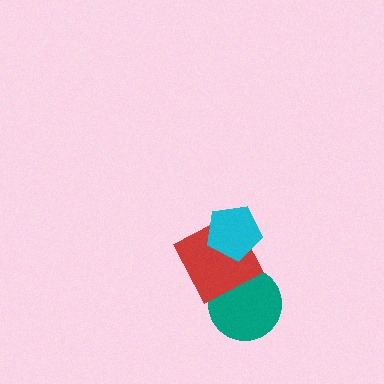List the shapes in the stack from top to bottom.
From top to bottom: the cyan pentagon, the red square, the teal circle.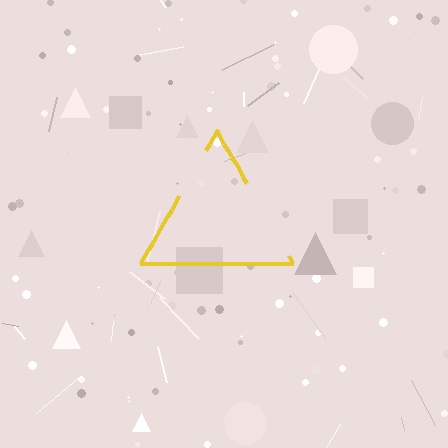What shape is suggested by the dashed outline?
The dashed outline suggests a triangle.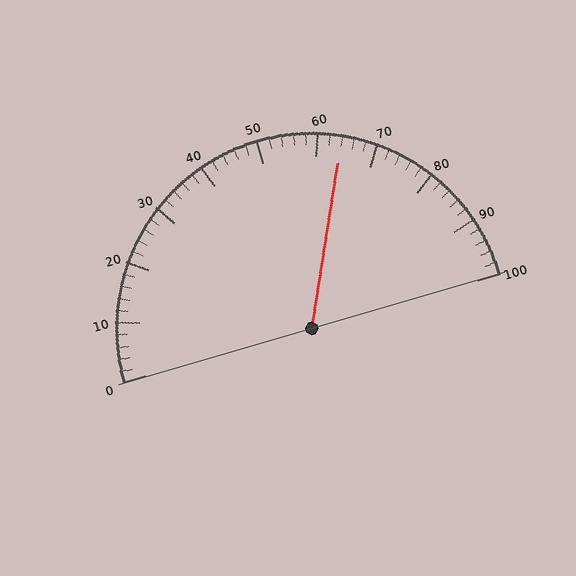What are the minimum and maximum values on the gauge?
The gauge ranges from 0 to 100.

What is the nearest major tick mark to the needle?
The nearest major tick mark is 60.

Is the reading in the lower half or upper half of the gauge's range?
The reading is in the upper half of the range (0 to 100).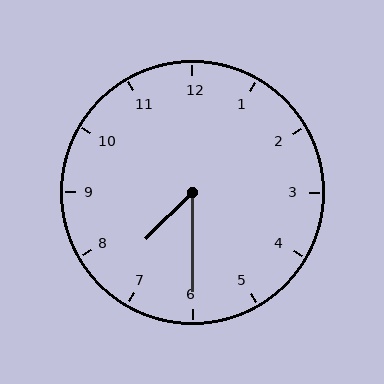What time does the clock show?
7:30.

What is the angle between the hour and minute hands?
Approximately 45 degrees.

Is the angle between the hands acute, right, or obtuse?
It is acute.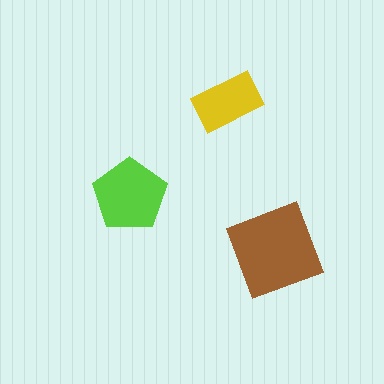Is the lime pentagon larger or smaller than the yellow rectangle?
Larger.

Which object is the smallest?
The yellow rectangle.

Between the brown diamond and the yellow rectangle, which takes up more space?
The brown diamond.